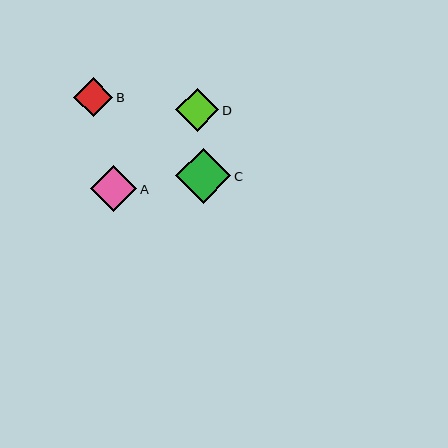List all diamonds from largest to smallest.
From largest to smallest: C, A, D, B.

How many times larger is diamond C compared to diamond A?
Diamond C is approximately 1.2 times the size of diamond A.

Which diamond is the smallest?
Diamond B is the smallest with a size of approximately 39 pixels.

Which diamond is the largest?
Diamond C is the largest with a size of approximately 55 pixels.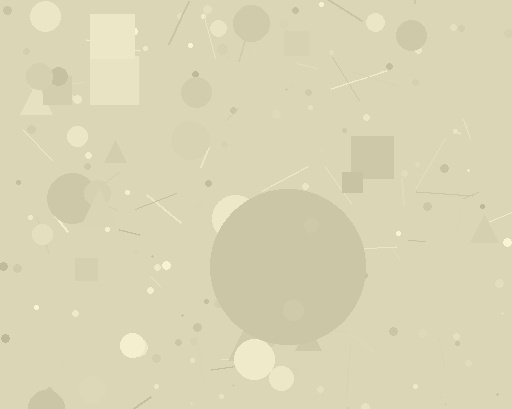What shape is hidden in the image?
A circle is hidden in the image.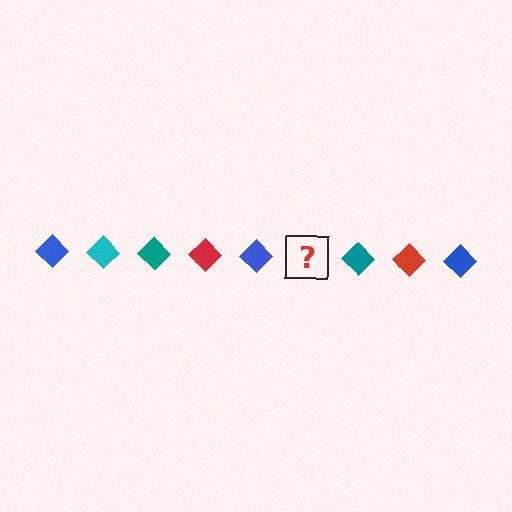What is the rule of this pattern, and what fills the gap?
The rule is that the pattern cycles through blue, cyan, teal, red diamonds. The gap should be filled with a cyan diamond.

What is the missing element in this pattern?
The missing element is a cyan diamond.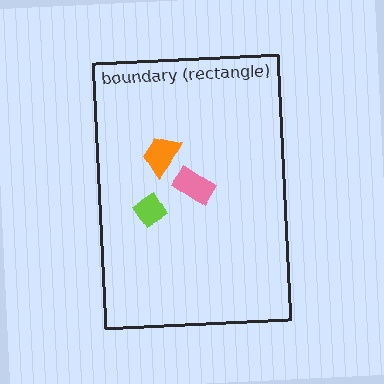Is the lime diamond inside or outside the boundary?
Inside.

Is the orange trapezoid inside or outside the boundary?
Inside.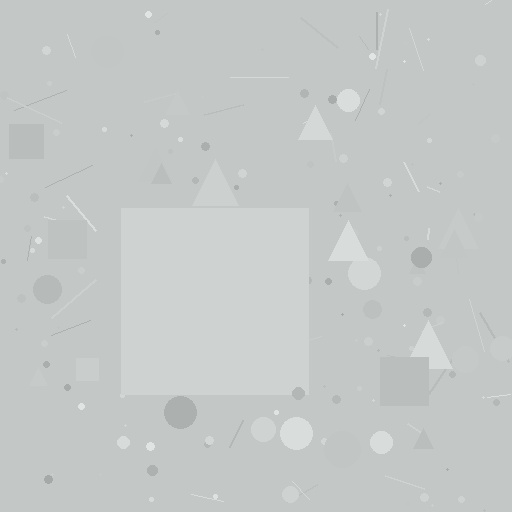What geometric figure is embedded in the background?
A square is embedded in the background.